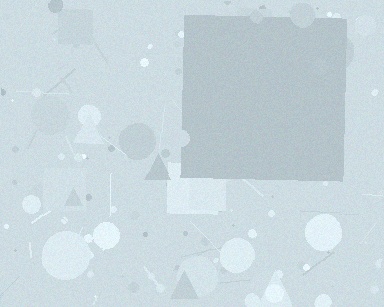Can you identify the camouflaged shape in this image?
The camouflaged shape is a square.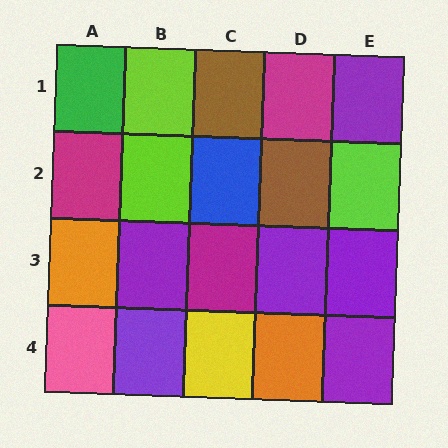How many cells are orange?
2 cells are orange.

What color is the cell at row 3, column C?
Magenta.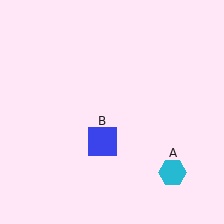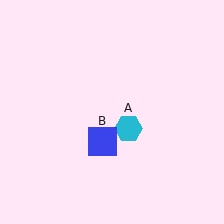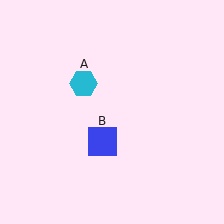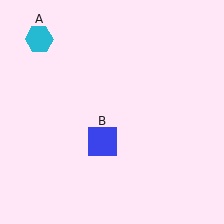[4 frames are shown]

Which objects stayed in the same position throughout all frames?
Blue square (object B) remained stationary.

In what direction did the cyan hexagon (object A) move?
The cyan hexagon (object A) moved up and to the left.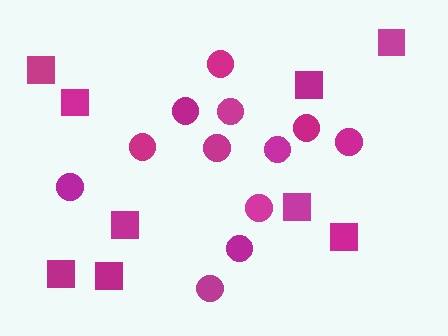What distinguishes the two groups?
There are 2 groups: one group of circles (12) and one group of squares (9).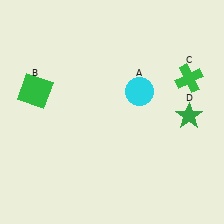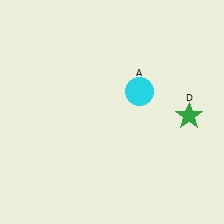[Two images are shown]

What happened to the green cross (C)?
The green cross (C) was removed in Image 2. It was in the top-right area of Image 1.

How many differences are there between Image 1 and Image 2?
There are 2 differences between the two images.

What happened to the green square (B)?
The green square (B) was removed in Image 2. It was in the top-left area of Image 1.